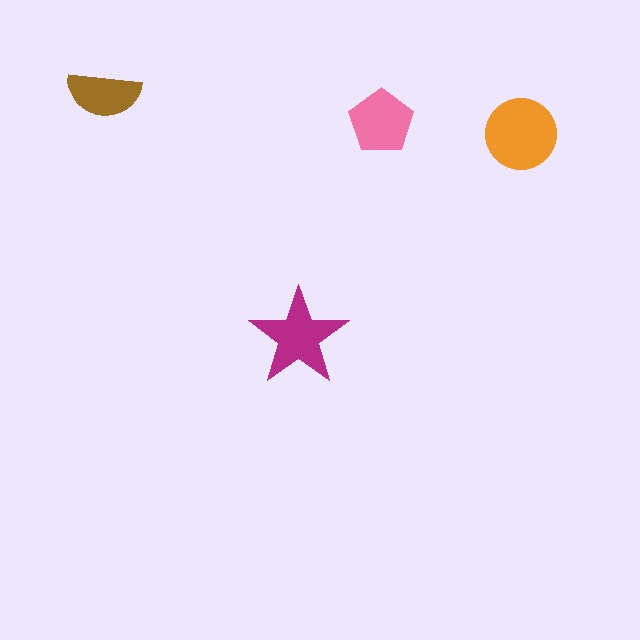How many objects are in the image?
There are 4 objects in the image.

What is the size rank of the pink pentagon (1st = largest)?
3rd.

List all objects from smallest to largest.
The brown semicircle, the pink pentagon, the magenta star, the orange circle.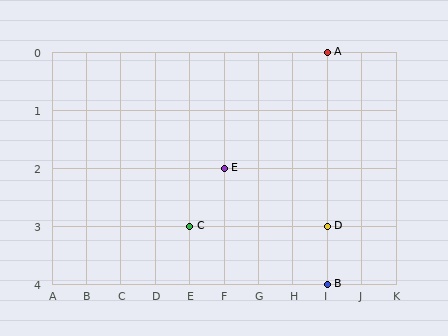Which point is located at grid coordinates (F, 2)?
Point E is at (F, 2).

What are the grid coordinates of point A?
Point A is at grid coordinates (I, 0).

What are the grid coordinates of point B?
Point B is at grid coordinates (I, 4).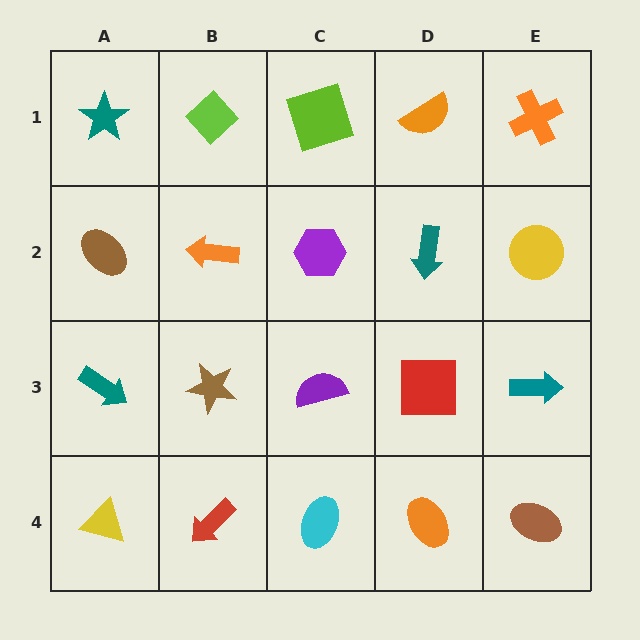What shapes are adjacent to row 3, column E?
A yellow circle (row 2, column E), a brown ellipse (row 4, column E), a red square (row 3, column D).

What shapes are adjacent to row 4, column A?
A teal arrow (row 3, column A), a red arrow (row 4, column B).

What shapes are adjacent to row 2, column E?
An orange cross (row 1, column E), a teal arrow (row 3, column E), a teal arrow (row 2, column D).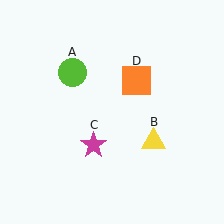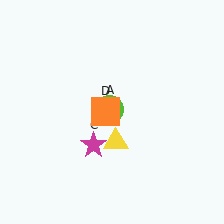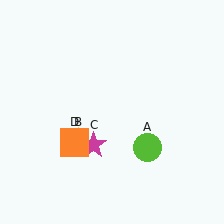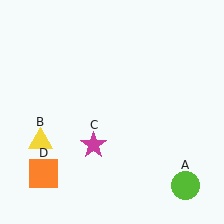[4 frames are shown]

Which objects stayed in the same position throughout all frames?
Magenta star (object C) remained stationary.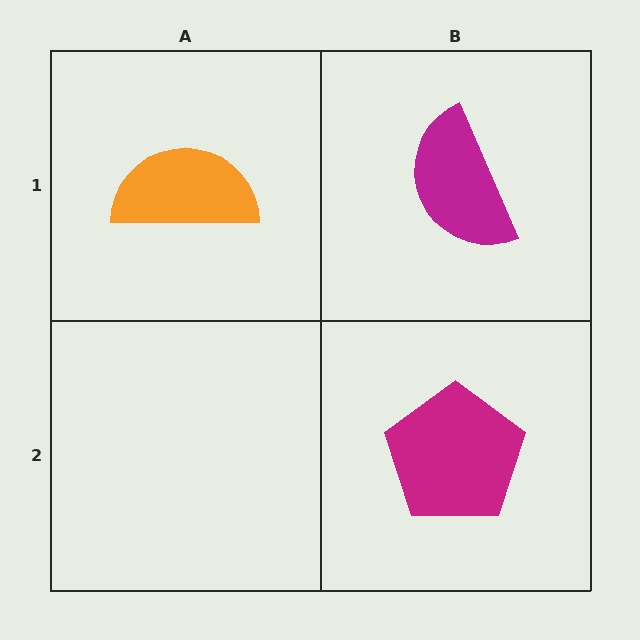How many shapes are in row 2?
1 shape.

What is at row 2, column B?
A magenta pentagon.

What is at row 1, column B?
A magenta semicircle.